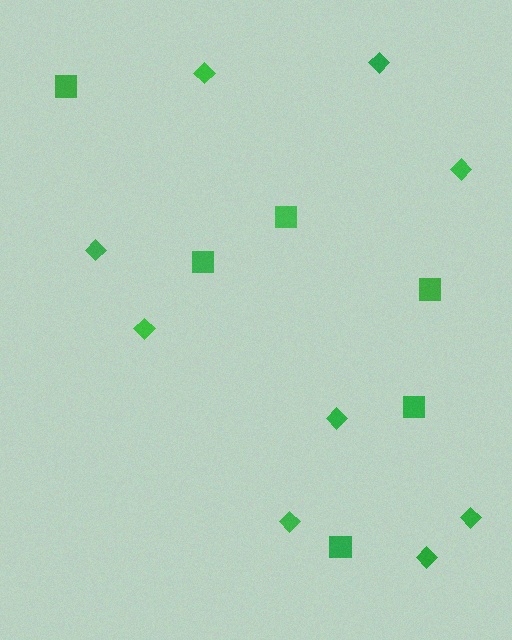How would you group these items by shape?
There are 2 groups: one group of diamonds (9) and one group of squares (6).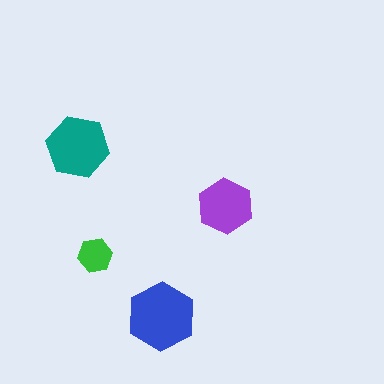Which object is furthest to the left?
The teal hexagon is leftmost.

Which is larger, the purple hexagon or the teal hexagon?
The teal one.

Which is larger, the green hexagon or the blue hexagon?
The blue one.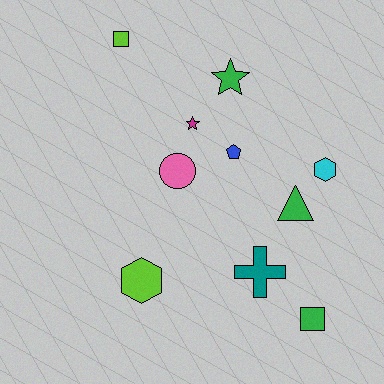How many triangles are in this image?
There is 1 triangle.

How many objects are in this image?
There are 10 objects.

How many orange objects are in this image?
There are no orange objects.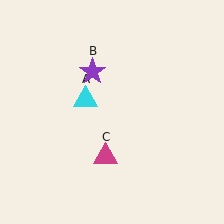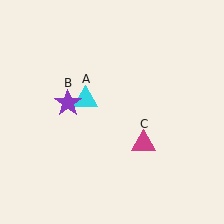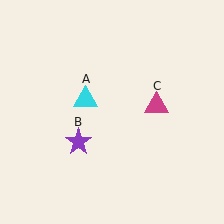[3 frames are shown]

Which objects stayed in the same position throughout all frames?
Cyan triangle (object A) remained stationary.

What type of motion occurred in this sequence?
The purple star (object B), magenta triangle (object C) rotated counterclockwise around the center of the scene.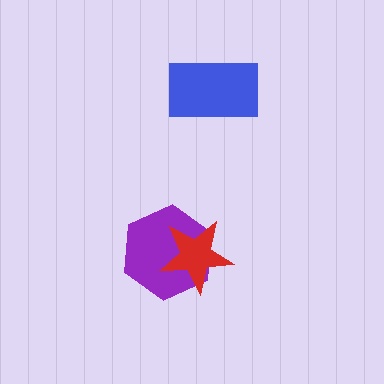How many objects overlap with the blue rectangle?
0 objects overlap with the blue rectangle.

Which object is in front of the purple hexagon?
The red star is in front of the purple hexagon.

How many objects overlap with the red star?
1 object overlaps with the red star.